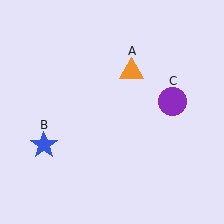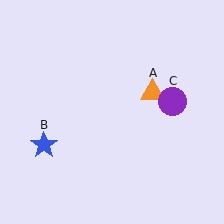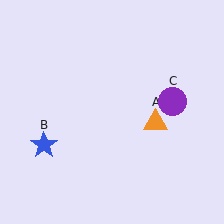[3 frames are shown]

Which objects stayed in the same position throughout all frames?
Blue star (object B) and purple circle (object C) remained stationary.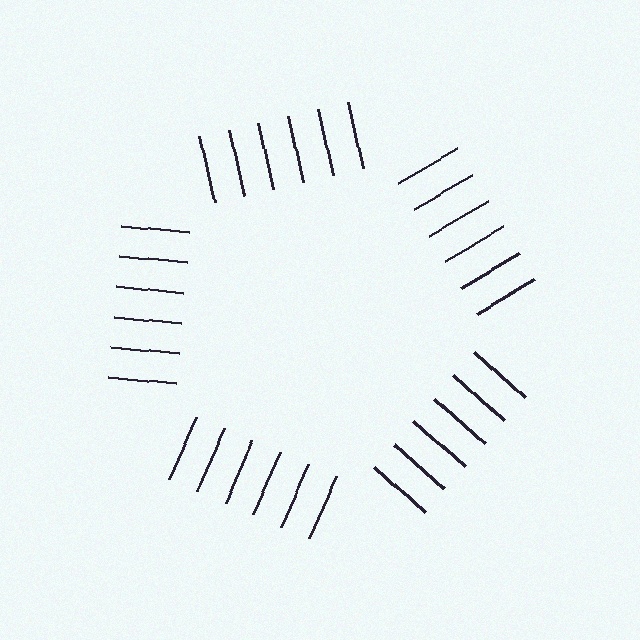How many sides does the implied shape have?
5 sides — the line-ends trace a pentagon.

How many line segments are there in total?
30 — 6 along each of the 5 edges.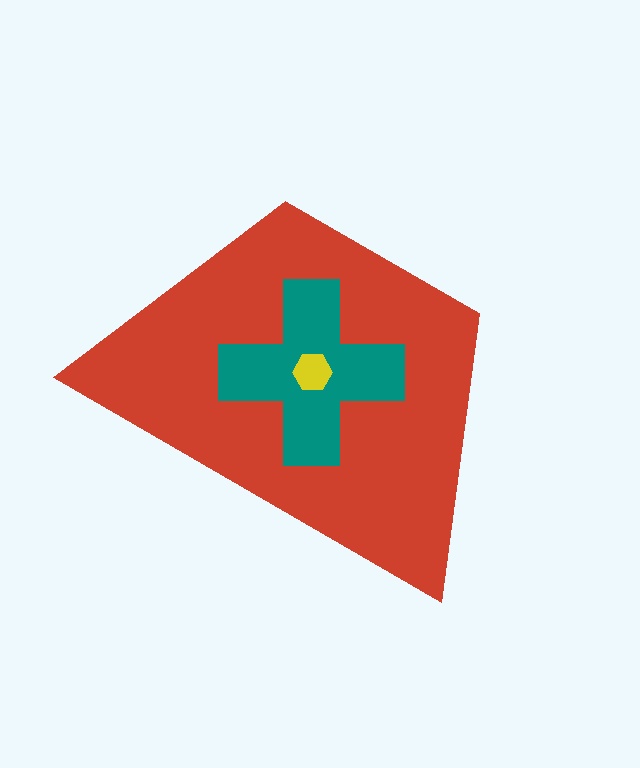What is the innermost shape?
The yellow hexagon.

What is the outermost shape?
The red trapezoid.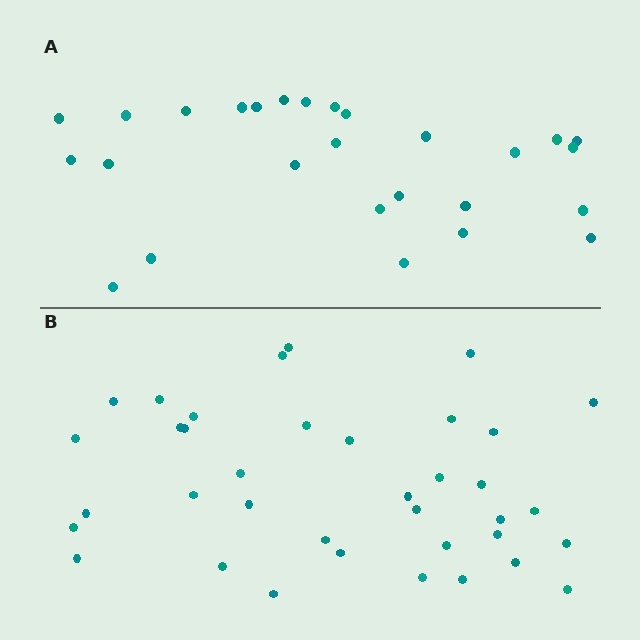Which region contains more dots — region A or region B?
Region B (the bottom region) has more dots.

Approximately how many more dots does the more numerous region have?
Region B has roughly 10 or so more dots than region A.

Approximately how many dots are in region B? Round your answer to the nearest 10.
About 40 dots. (The exact count is 37, which rounds to 40.)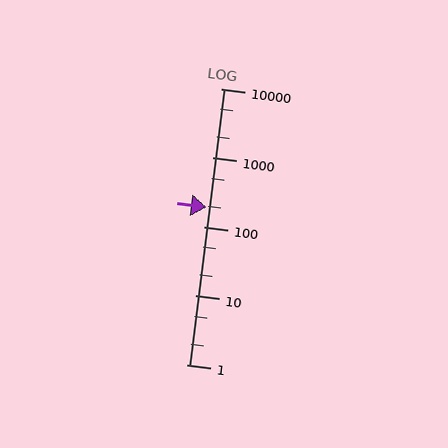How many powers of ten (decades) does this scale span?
The scale spans 4 decades, from 1 to 10000.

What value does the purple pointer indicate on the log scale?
The pointer indicates approximately 190.